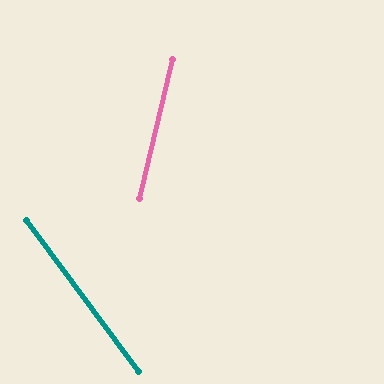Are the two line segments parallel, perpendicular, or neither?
Neither parallel nor perpendicular — they differ by about 50°.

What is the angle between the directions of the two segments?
Approximately 50 degrees.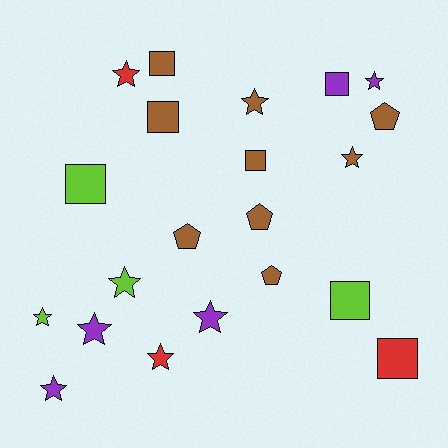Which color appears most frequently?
Brown, with 9 objects.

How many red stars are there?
There are 2 red stars.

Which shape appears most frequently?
Star, with 10 objects.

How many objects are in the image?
There are 21 objects.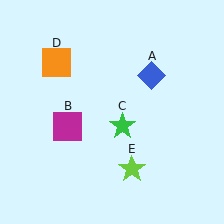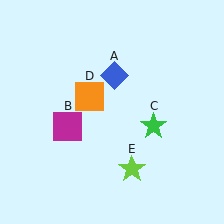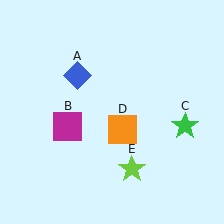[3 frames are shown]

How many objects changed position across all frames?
3 objects changed position: blue diamond (object A), green star (object C), orange square (object D).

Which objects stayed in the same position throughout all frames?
Magenta square (object B) and lime star (object E) remained stationary.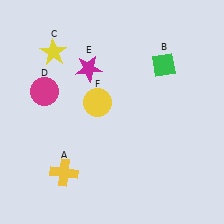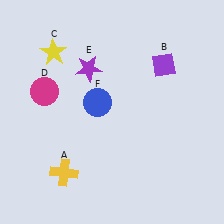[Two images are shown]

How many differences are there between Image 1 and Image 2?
There are 3 differences between the two images.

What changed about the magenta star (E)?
In Image 1, E is magenta. In Image 2, it changed to purple.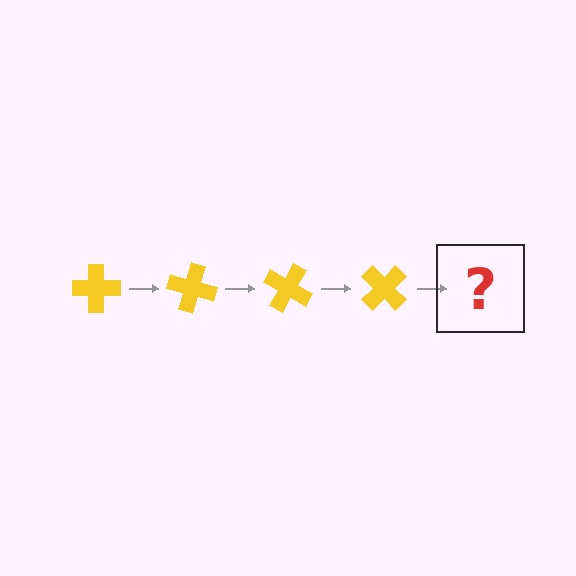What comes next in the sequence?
The next element should be a yellow cross rotated 60 degrees.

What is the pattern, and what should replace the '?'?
The pattern is that the cross rotates 15 degrees each step. The '?' should be a yellow cross rotated 60 degrees.